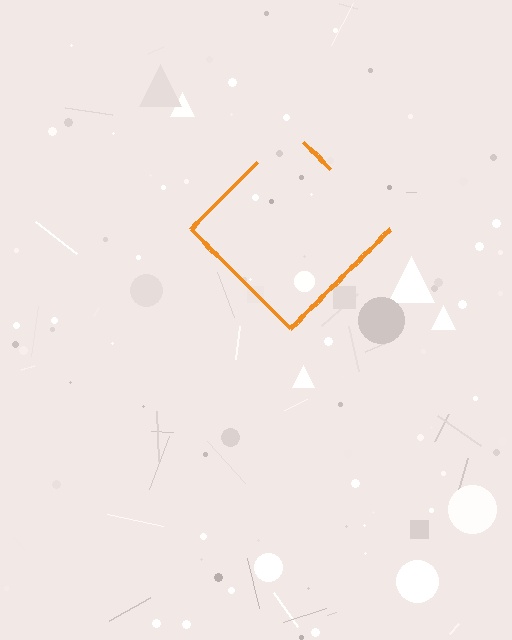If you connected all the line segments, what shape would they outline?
They would outline a diamond.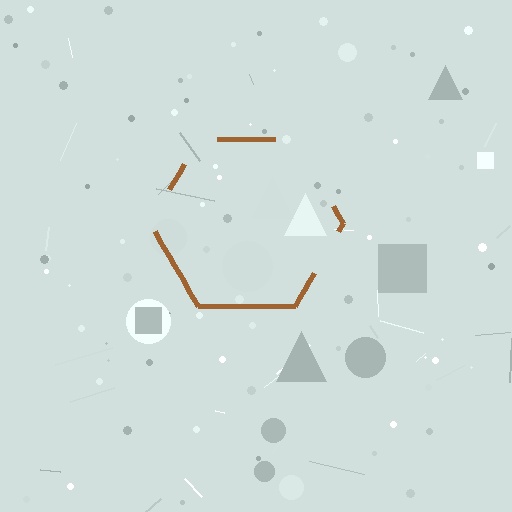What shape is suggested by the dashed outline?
The dashed outline suggests a hexagon.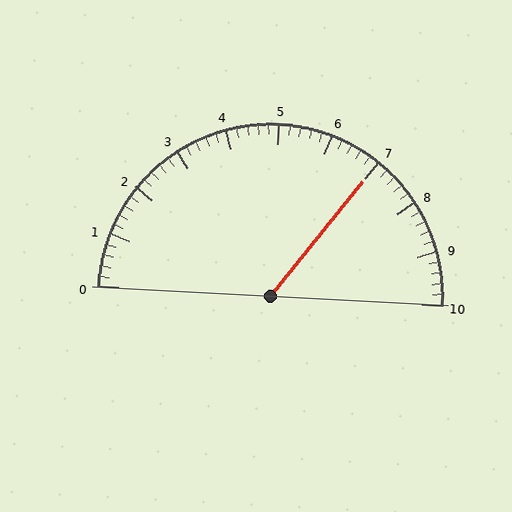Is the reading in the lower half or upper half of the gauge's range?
The reading is in the upper half of the range (0 to 10).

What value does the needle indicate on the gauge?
The needle indicates approximately 7.0.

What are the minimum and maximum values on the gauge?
The gauge ranges from 0 to 10.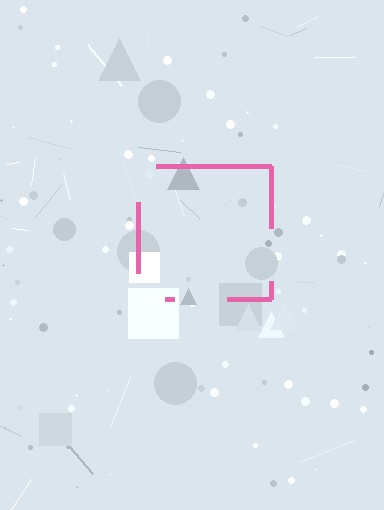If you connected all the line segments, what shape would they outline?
They would outline a square.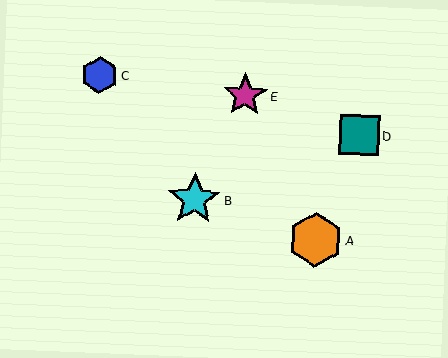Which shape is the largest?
The orange hexagon (labeled A) is the largest.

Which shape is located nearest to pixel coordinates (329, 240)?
The orange hexagon (labeled A) at (315, 240) is nearest to that location.